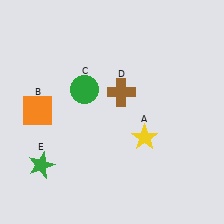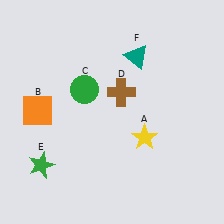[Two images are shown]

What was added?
A teal triangle (F) was added in Image 2.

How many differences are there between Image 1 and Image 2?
There is 1 difference between the two images.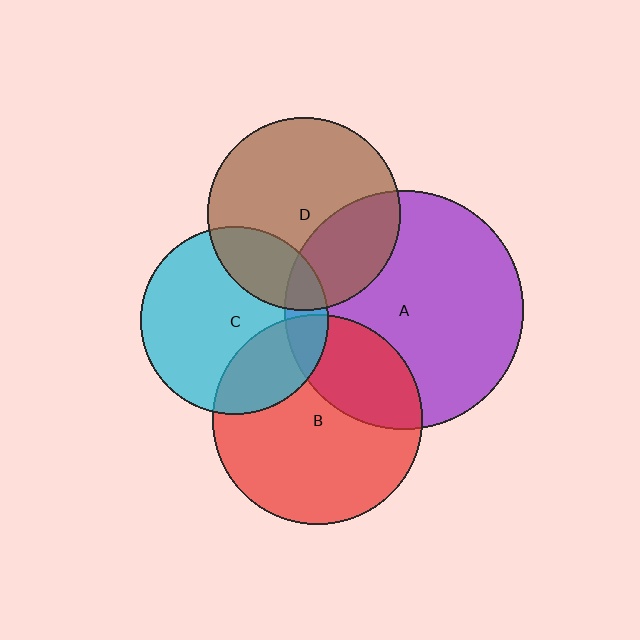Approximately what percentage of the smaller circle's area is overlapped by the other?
Approximately 30%.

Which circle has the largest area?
Circle A (purple).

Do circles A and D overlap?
Yes.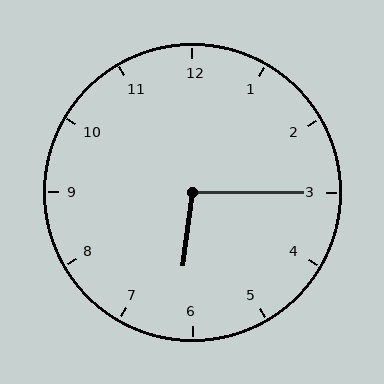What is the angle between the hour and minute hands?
Approximately 98 degrees.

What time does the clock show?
6:15.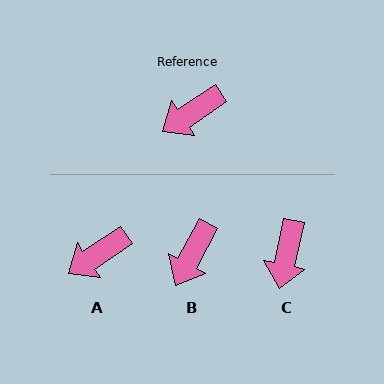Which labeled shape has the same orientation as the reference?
A.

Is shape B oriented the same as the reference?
No, it is off by about 28 degrees.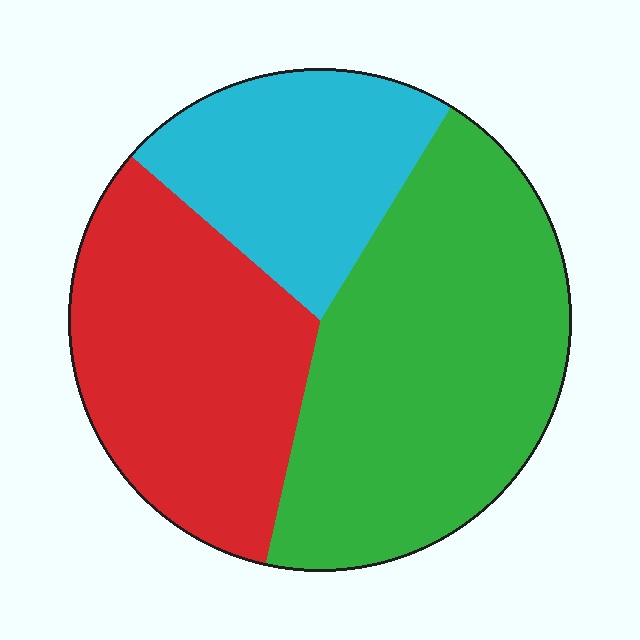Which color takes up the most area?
Green, at roughly 45%.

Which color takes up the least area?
Cyan, at roughly 20%.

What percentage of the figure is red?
Red covers 33% of the figure.